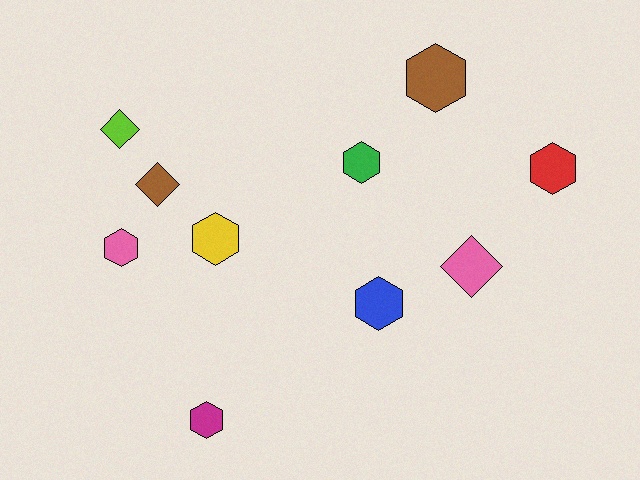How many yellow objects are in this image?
There is 1 yellow object.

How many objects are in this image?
There are 10 objects.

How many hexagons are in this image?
There are 7 hexagons.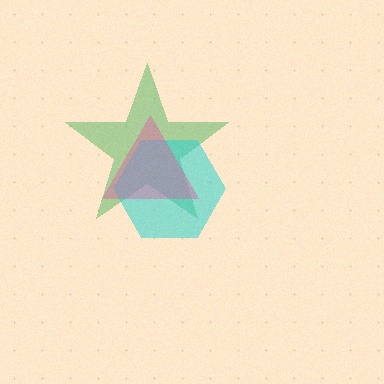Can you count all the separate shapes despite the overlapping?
Yes, there are 3 separate shapes.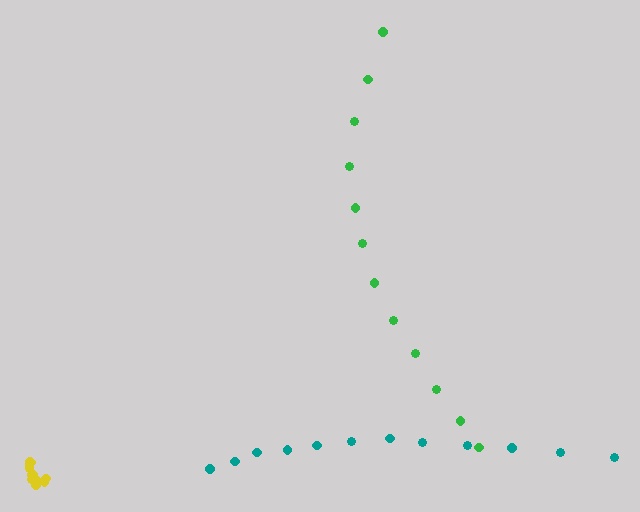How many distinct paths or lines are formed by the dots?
There are 3 distinct paths.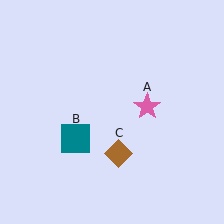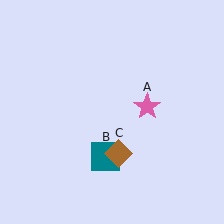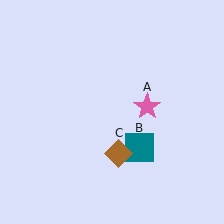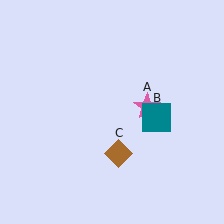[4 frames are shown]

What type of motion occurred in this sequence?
The teal square (object B) rotated counterclockwise around the center of the scene.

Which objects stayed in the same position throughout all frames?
Pink star (object A) and brown diamond (object C) remained stationary.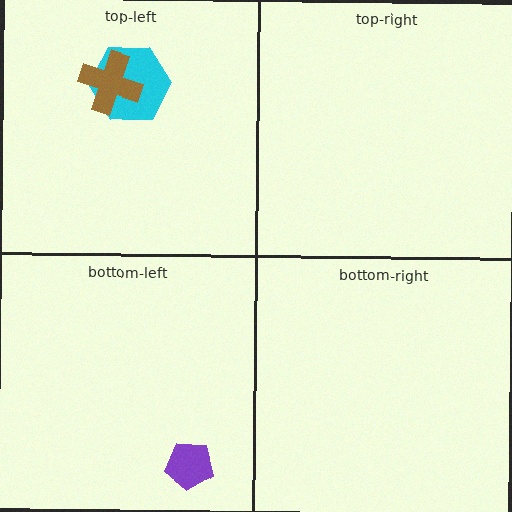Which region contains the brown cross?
The top-left region.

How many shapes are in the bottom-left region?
1.